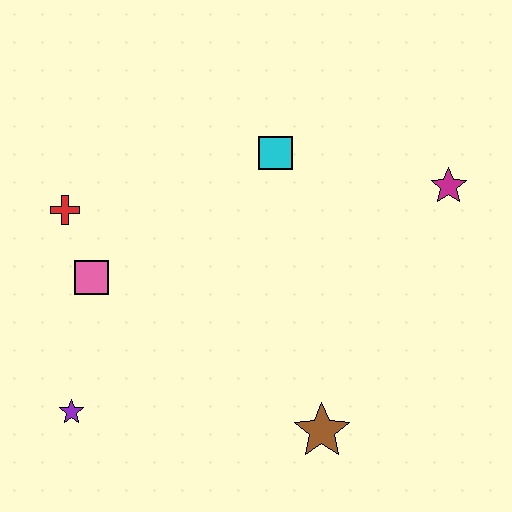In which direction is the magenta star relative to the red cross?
The magenta star is to the right of the red cross.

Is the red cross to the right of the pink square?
No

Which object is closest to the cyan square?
The magenta star is closest to the cyan square.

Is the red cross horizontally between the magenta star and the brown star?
No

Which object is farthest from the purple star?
The magenta star is farthest from the purple star.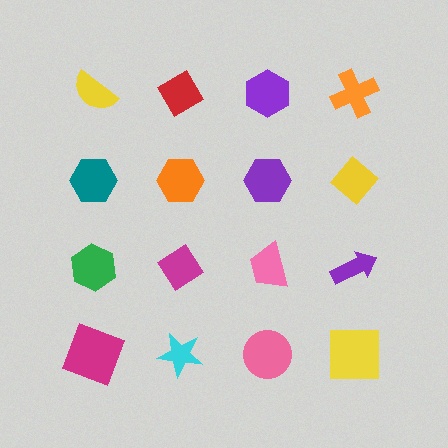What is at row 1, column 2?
A red diamond.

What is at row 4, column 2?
A cyan star.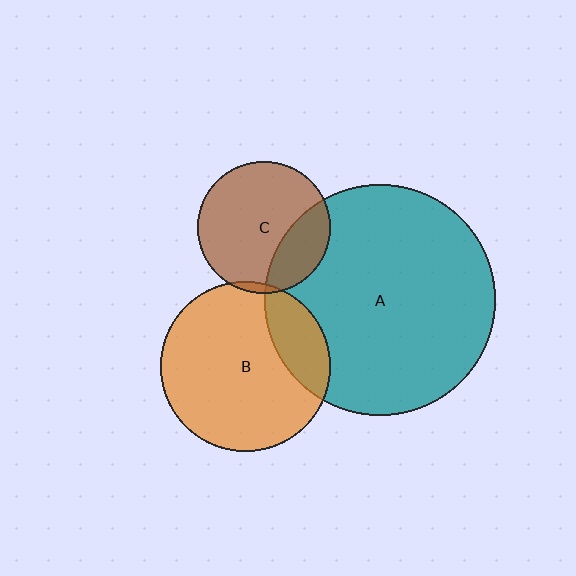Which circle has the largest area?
Circle A (teal).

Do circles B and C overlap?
Yes.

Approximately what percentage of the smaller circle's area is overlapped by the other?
Approximately 5%.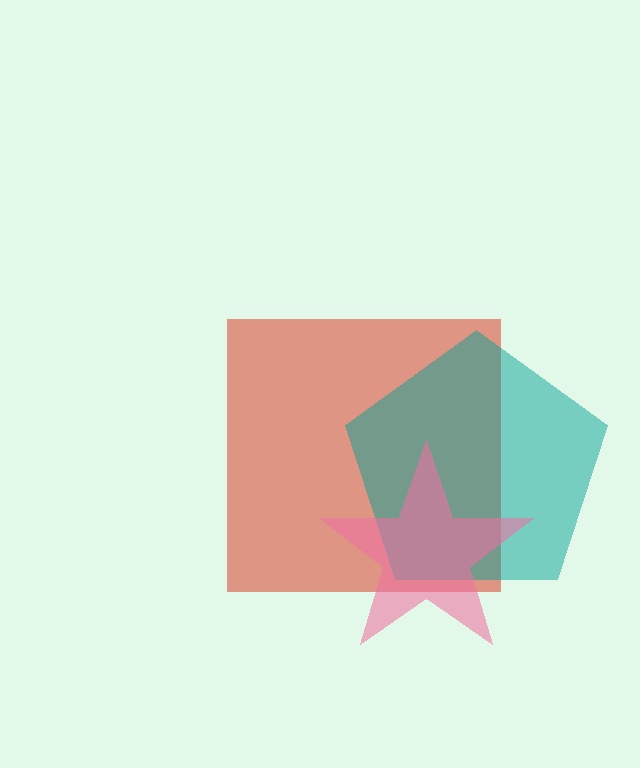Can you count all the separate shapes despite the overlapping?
Yes, there are 3 separate shapes.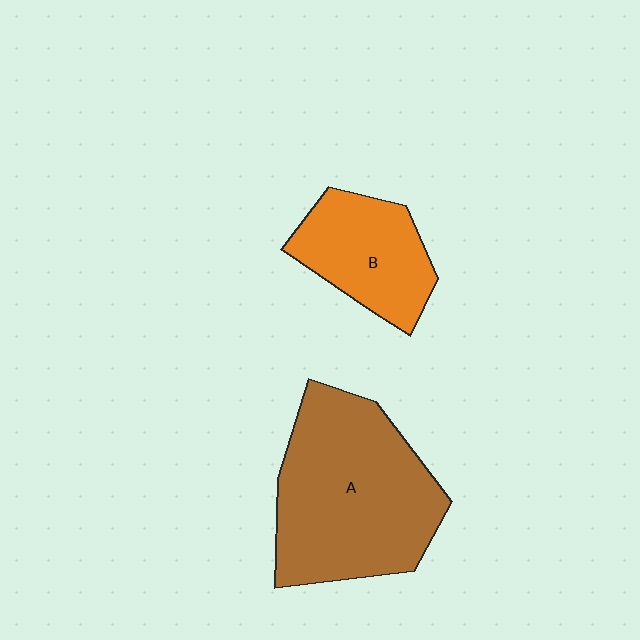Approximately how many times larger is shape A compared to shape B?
Approximately 2.0 times.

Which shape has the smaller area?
Shape B (orange).